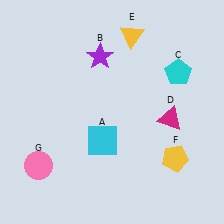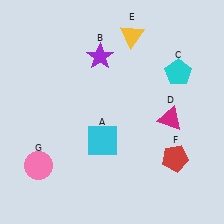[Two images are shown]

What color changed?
The pentagon (F) changed from yellow in Image 1 to red in Image 2.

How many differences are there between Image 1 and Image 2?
There is 1 difference between the two images.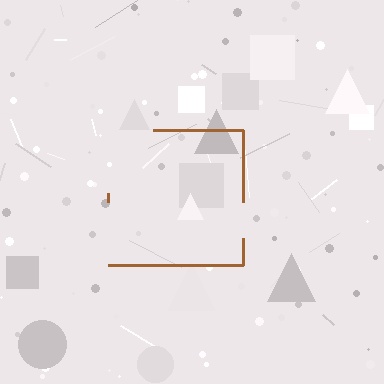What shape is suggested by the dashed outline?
The dashed outline suggests a square.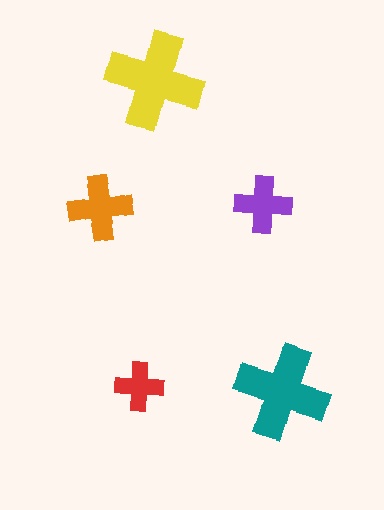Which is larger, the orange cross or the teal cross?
The teal one.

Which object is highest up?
The yellow cross is topmost.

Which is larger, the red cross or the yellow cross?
The yellow one.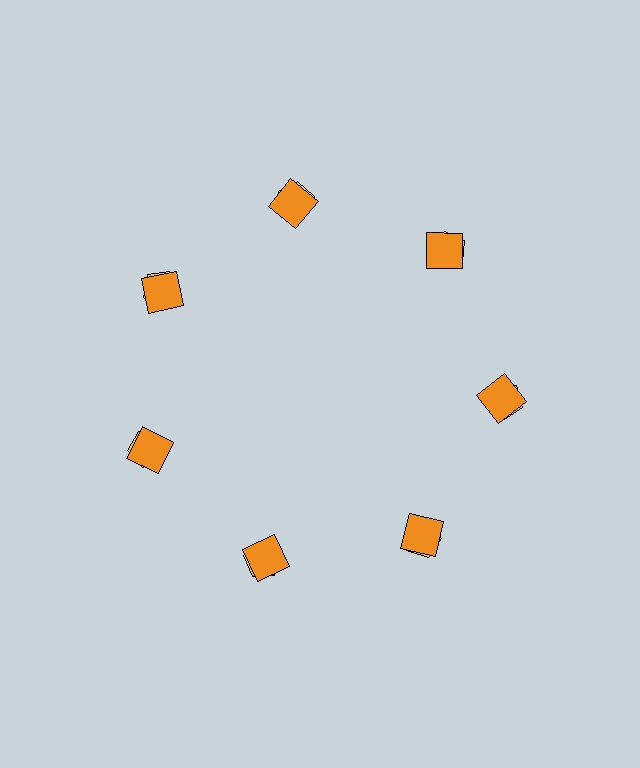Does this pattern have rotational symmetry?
Yes, this pattern has 7-fold rotational symmetry. It looks the same after rotating 51 degrees around the center.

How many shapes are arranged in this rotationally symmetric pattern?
There are 14 shapes, arranged in 7 groups of 2.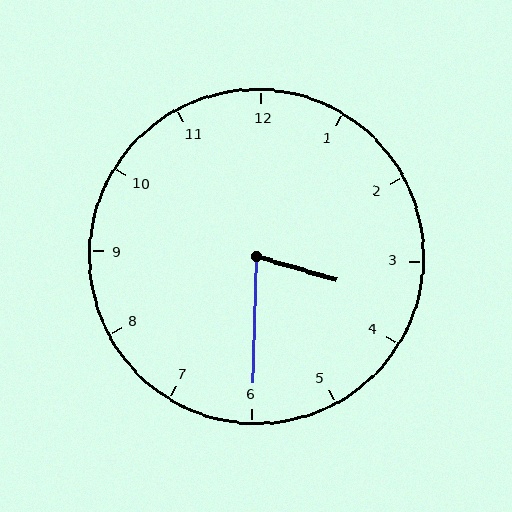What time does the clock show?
3:30.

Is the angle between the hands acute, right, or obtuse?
It is acute.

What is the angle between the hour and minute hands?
Approximately 75 degrees.